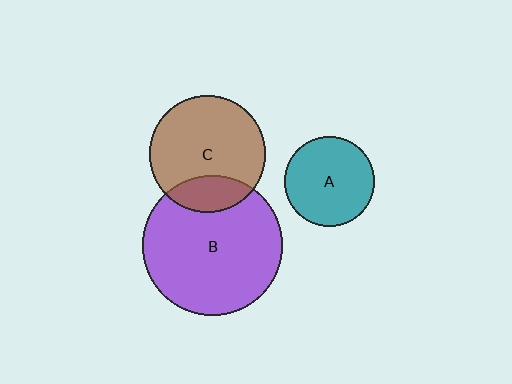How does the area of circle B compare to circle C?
Approximately 1.5 times.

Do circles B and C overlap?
Yes.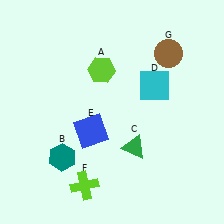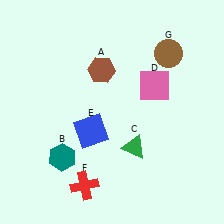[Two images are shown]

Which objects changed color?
A changed from lime to brown. D changed from cyan to pink. F changed from lime to red.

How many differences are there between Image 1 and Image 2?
There are 3 differences between the two images.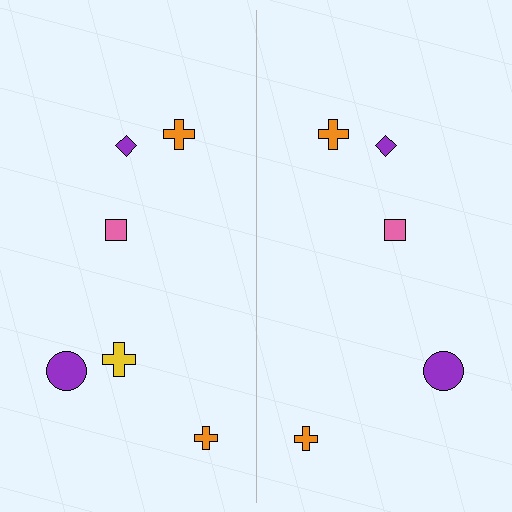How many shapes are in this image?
There are 11 shapes in this image.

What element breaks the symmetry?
A yellow cross is missing from the right side.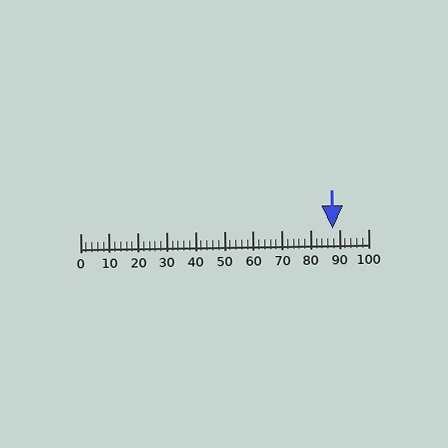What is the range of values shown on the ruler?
The ruler shows values from 0 to 100.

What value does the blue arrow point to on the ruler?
The blue arrow points to approximately 88.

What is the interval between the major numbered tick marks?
The major tick marks are spaced 10 units apart.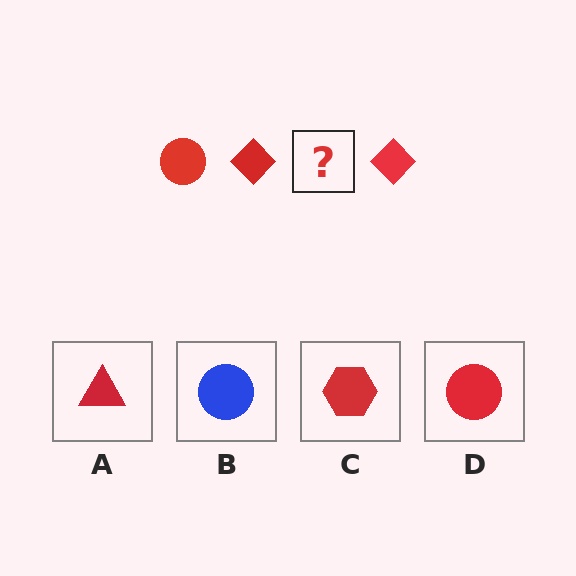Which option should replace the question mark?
Option D.